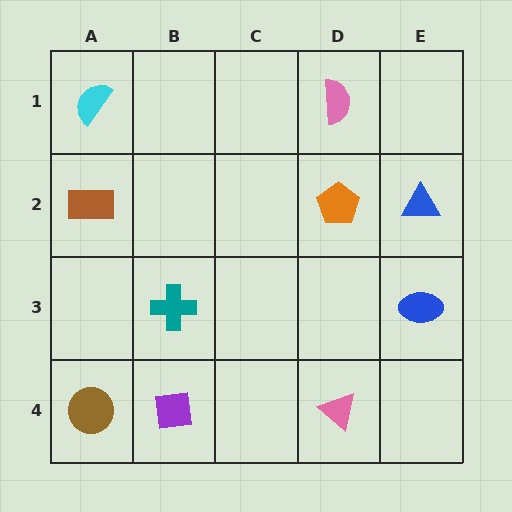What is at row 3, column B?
A teal cross.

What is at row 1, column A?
A cyan semicircle.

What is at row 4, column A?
A brown circle.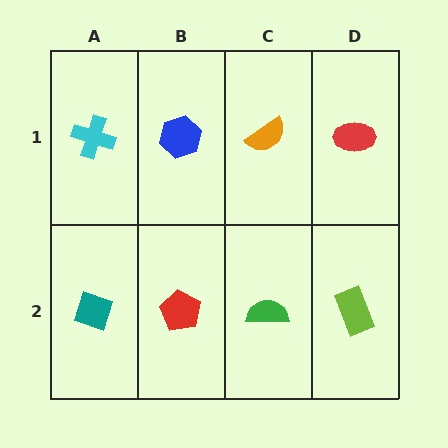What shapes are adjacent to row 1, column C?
A green semicircle (row 2, column C), a blue hexagon (row 1, column B), a red ellipse (row 1, column D).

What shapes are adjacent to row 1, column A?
A teal diamond (row 2, column A), a blue hexagon (row 1, column B).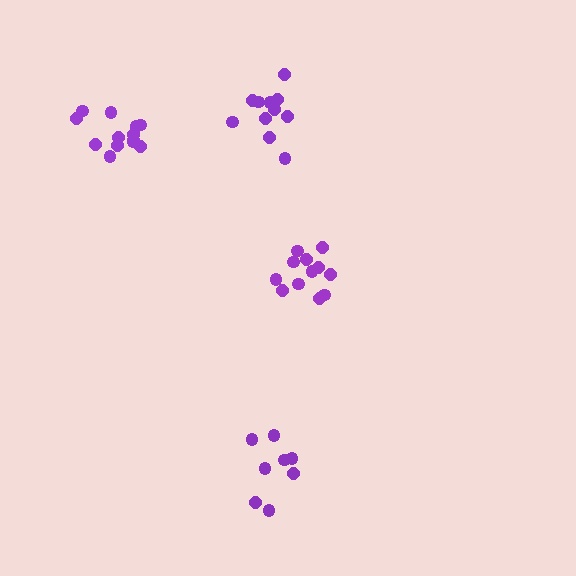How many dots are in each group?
Group 1: 8 dots, Group 2: 13 dots, Group 3: 12 dots, Group 4: 11 dots (44 total).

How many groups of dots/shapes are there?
There are 4 groups.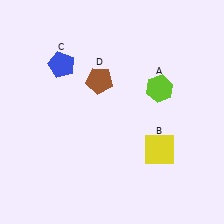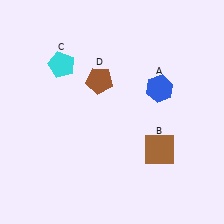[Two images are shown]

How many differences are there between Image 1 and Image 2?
There are 3 differences between the two images.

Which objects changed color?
A changed from lime to blue. B changed from yellow to brown. C changed from blue to cyan.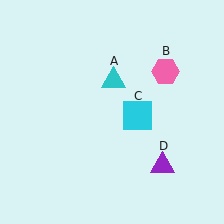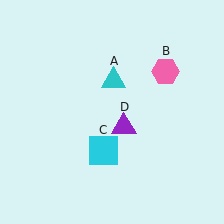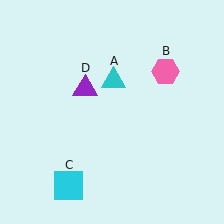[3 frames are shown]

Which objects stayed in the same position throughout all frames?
Cyan triangle (object A) and pink hexagon (object B) remained stationary.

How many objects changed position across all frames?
2 objects changed position: cyan square (object C), purple triangle (object D).